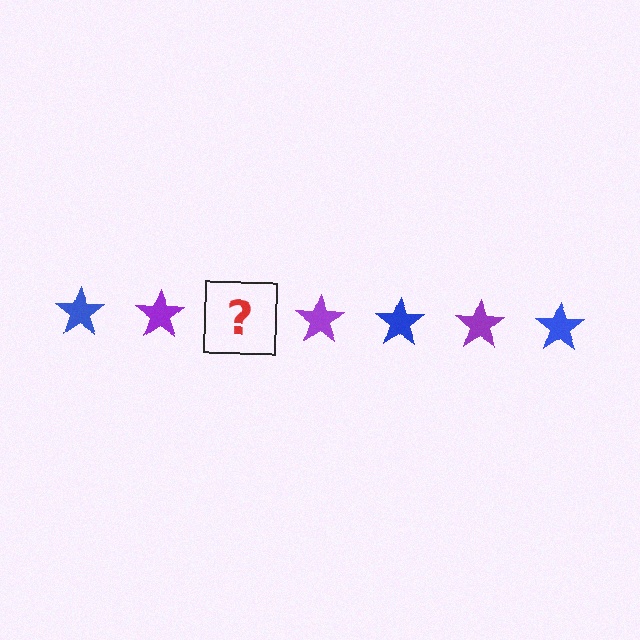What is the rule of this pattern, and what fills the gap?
The rule is that the pattern cycles through blue, purple stars. The gap should be filled with a blue star.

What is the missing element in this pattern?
The missing element is a blue star.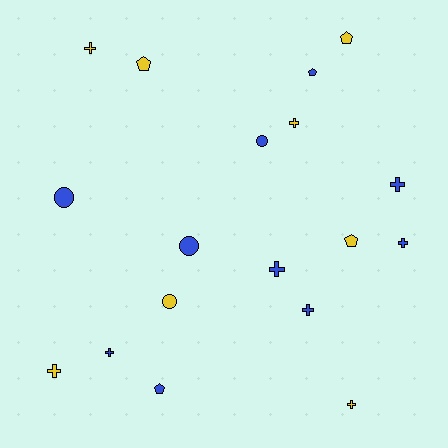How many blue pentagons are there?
There are 2 blue pentagons.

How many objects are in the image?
There are 18 objects.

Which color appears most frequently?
Blue, with 10 objects.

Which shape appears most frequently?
Cross, with 9 objects.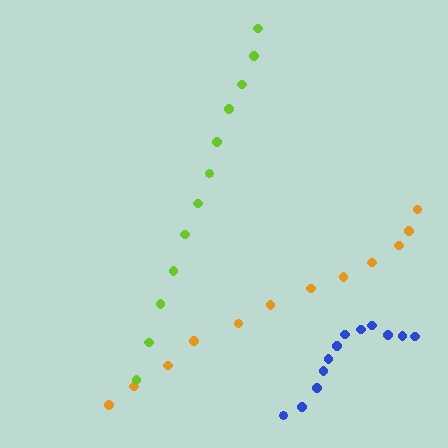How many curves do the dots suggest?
There are 3 distinct paths.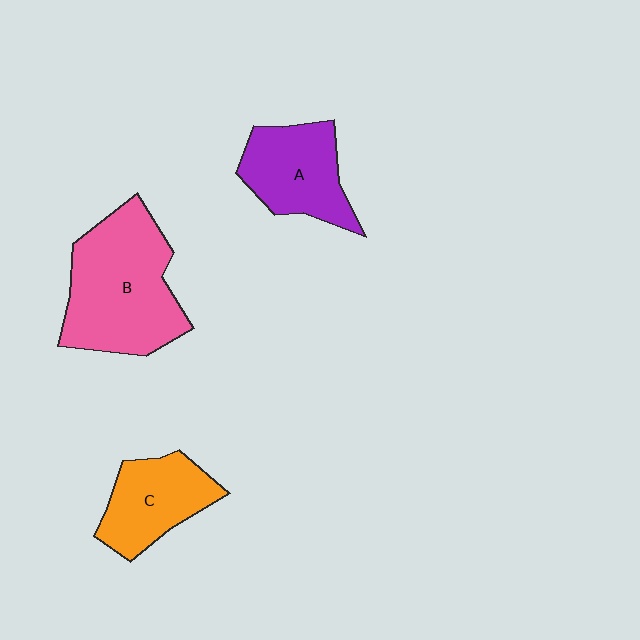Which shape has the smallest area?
Shape C (orange).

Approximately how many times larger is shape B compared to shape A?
Approximately 1.6 times.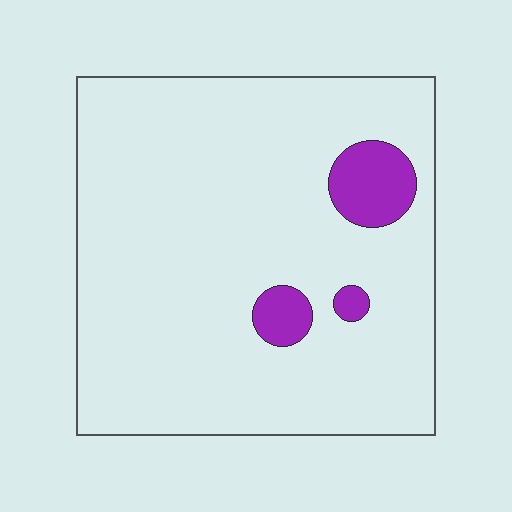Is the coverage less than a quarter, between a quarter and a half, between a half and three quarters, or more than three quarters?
Less than a quarter.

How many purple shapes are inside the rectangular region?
3.